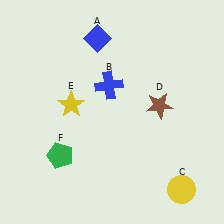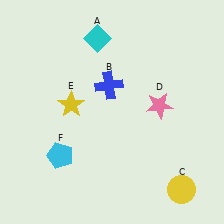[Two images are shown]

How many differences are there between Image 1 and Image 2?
There are 3 differences between the two images.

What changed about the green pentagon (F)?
In Image 1, F is green. In Image 2, it changed to cyan.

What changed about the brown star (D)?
In Image 1, D is brown. In Image 2, it changed to pink.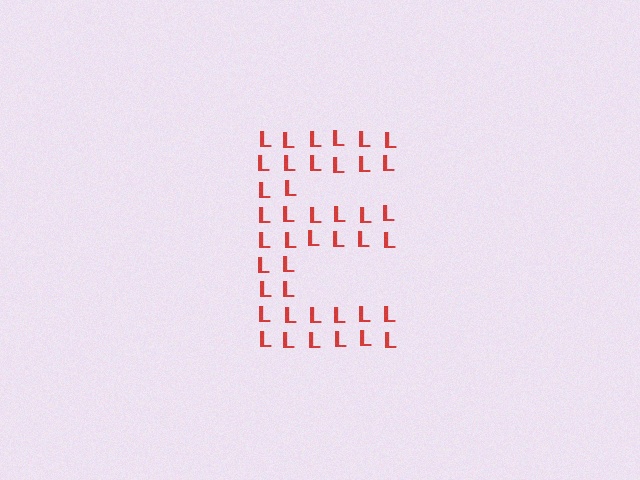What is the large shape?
The large shape is the letter E.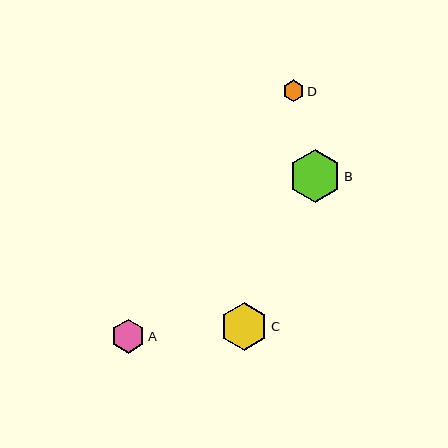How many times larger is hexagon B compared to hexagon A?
Hexagon B is approximately 1.6 times the size of hexagon A.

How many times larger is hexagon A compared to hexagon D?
Hexagon A is approximately 1.6 times the size of hexagon D.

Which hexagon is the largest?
Hexagon B is the largest with a size of approximately 52 pixels.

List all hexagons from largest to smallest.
From largest to smallest: B, C, A, D.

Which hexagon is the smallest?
Hexagon D is the smallest with a size of approximately 21 pixels.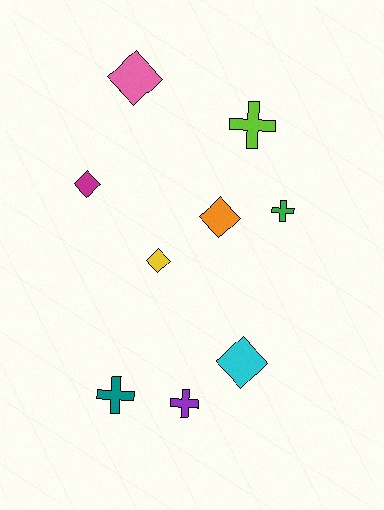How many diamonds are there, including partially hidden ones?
There are 5 diamonds.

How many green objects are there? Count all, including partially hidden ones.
There is 1 green object.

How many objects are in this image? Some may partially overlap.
There are 9 objects.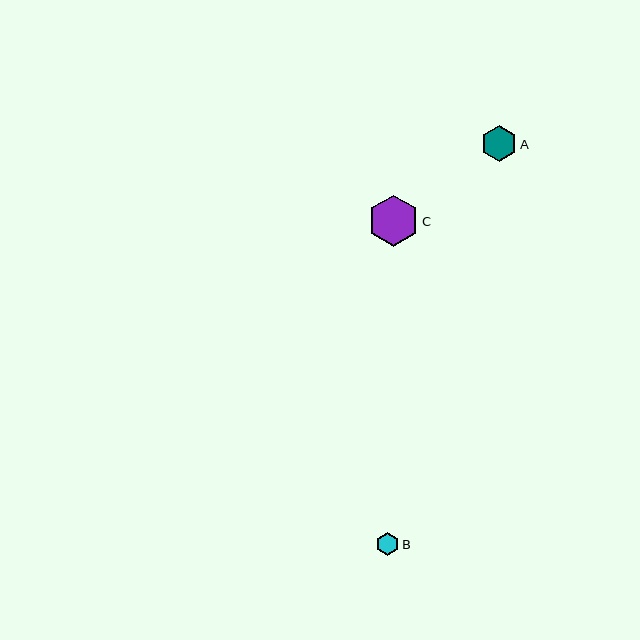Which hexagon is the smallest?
Hexagon B is the smallest with a size of approximately 23 pixels.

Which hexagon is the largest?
Hexagon C is the largest with a size of approximately 51 pixels.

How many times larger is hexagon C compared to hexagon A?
Hexagon C is approximately 1.4 times the size of hexagon A.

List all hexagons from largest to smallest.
From largest to smallest: C, A, B.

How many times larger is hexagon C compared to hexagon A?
Hexagon C is approximately 1.4 times the size of hexagon A.